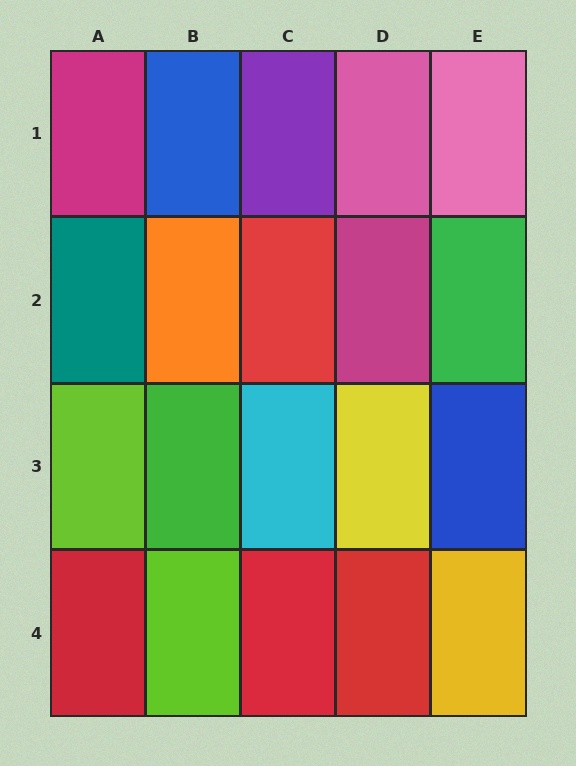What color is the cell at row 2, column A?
Teal.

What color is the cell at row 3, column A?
Lime.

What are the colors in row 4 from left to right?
Red, lime, red, red, yellow.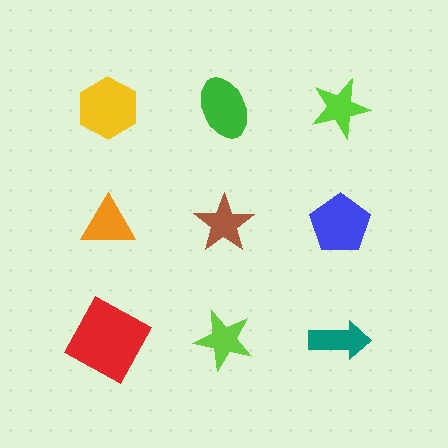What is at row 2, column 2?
A brown star.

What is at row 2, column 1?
An orange triangle.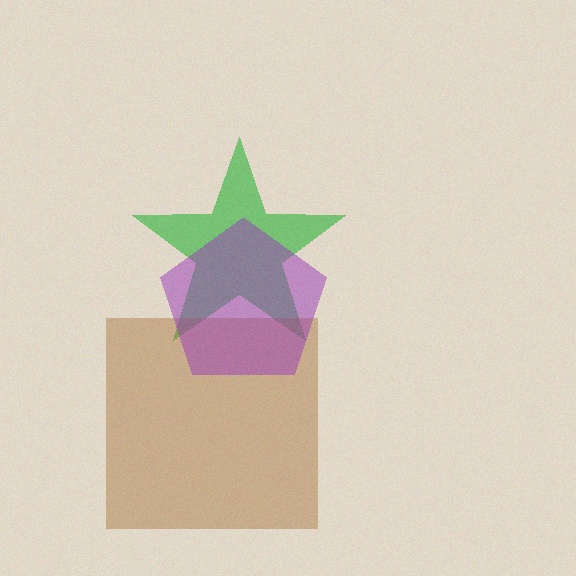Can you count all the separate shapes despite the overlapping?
Yes, there are 3 separate shapes.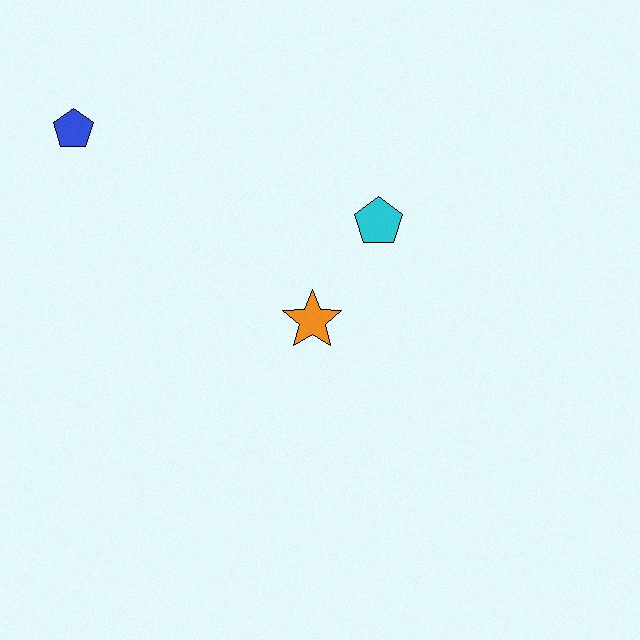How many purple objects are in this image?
There are no purple objects.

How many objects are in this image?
There are 3 objects.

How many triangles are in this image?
There are no triangles.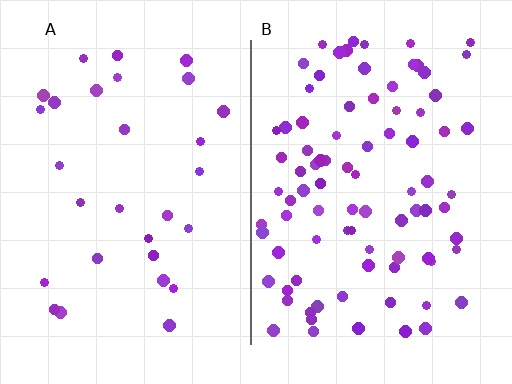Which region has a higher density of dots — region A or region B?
B (the right).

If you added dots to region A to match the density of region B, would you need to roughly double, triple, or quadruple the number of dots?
Approximately triple.